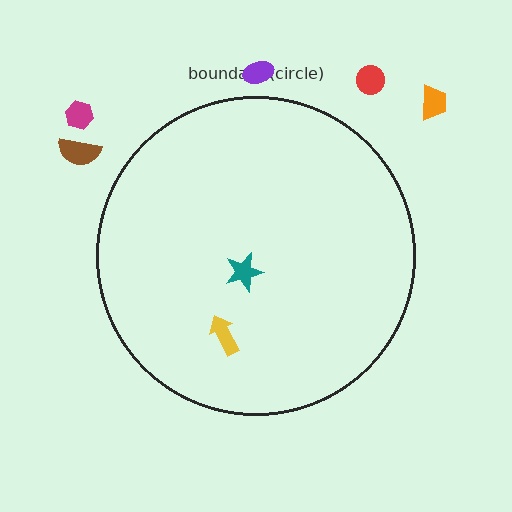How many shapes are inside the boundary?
2 inside, 5 outside.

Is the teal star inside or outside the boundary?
Inside.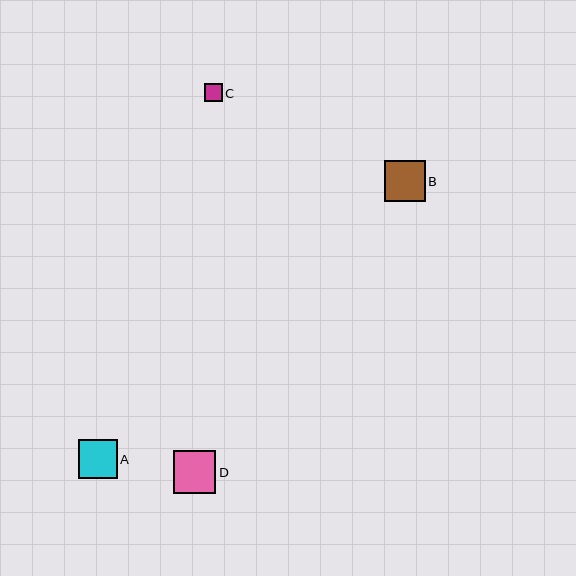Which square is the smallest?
Square C is the smallest with a size of approximately 18 pixels.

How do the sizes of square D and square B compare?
Square D and square B are approximately the same size.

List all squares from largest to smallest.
From largest to smallest: D, B, A, C.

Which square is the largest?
Square D is the largest with a size of approximately 43 pixels.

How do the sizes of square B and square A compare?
Square B and square A are approximately the same size.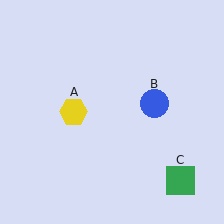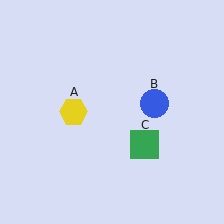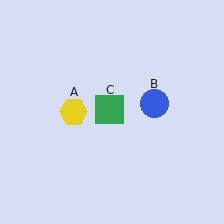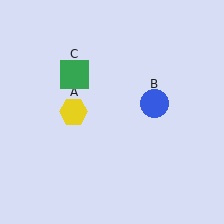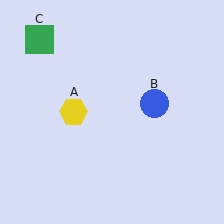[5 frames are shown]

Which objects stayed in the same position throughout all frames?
Yellow hexagon (object A) and blue circle (object B) remained stationary.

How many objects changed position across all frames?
1 object changed position: green square (object C).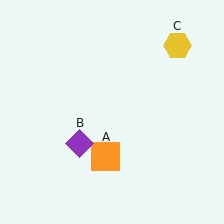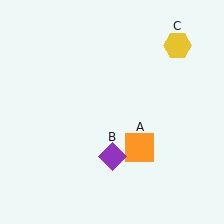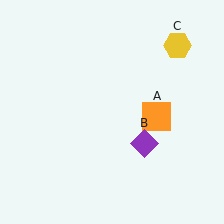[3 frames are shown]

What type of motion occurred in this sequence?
The orange square (object A), purple diamond (object B) rotated counterclockwise around the center of the scene.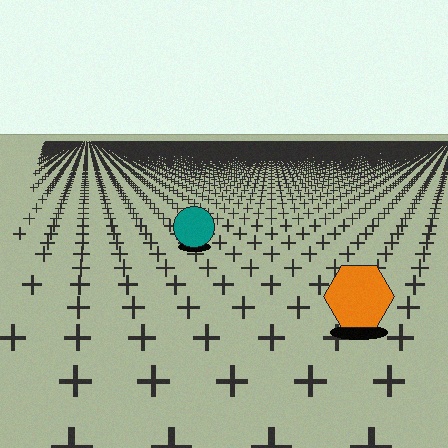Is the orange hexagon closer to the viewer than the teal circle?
Yes. The orange hexagon is closer — you can tell from the texture gradient: the ground texture is coarser near it.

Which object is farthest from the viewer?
The teal circle is farthest from the viewer. It appears smaller and the ground texture around it is denser.